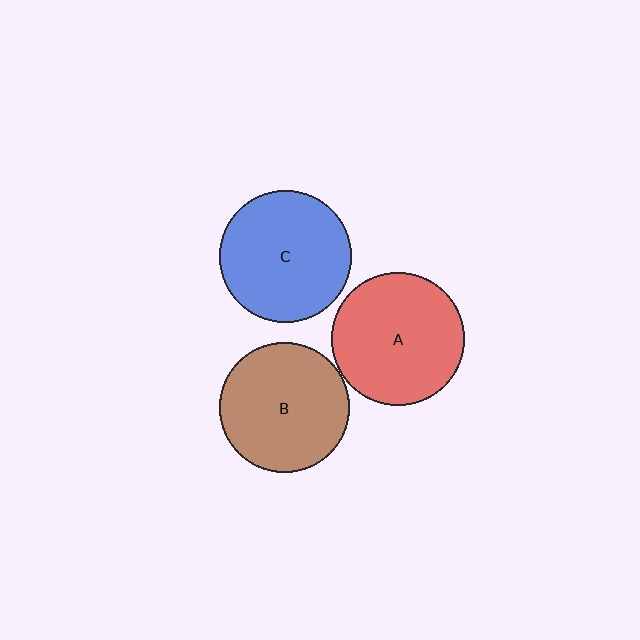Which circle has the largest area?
Circle C (blue).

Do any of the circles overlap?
No, none of the circles overlap.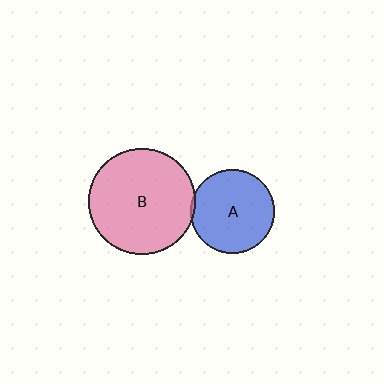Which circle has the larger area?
Circle B (pink).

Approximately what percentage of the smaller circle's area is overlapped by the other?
Approximately 5%.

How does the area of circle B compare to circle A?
Approximately 1.6 times.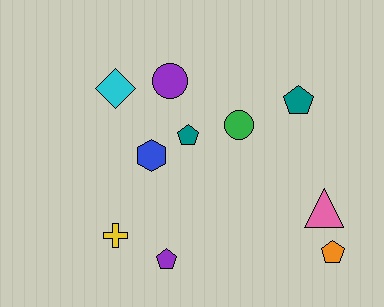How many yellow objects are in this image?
There is 1 yellow object.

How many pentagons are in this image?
There are 4 pentagons.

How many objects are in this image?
There are 10 objects.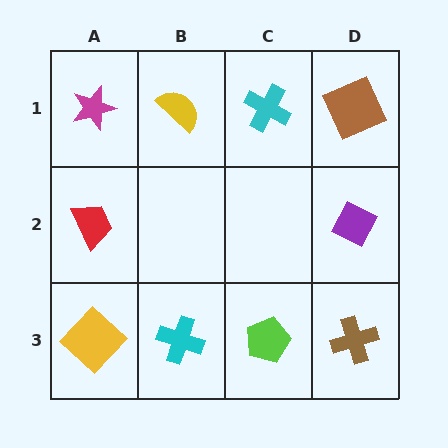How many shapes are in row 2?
2 shapes.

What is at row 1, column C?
A cyan cross.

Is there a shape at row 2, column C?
No, that cell is empty.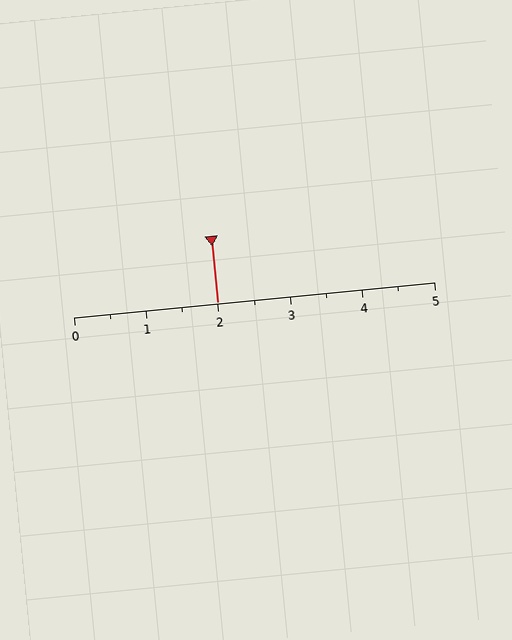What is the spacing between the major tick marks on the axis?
The major ticks are spaced 1 apart.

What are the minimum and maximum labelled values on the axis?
The axis runs from 0 to 5.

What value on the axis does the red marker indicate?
The marker indicates approximately 2.